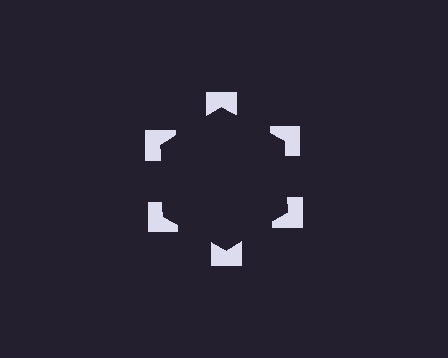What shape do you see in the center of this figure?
An illusory hexagon — its edges are inferred from the aligned wedge cuts in the notched squares, not physically drawn.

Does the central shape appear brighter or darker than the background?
It typically appears slightly darker than the background, even though no actual brightness change is drawn.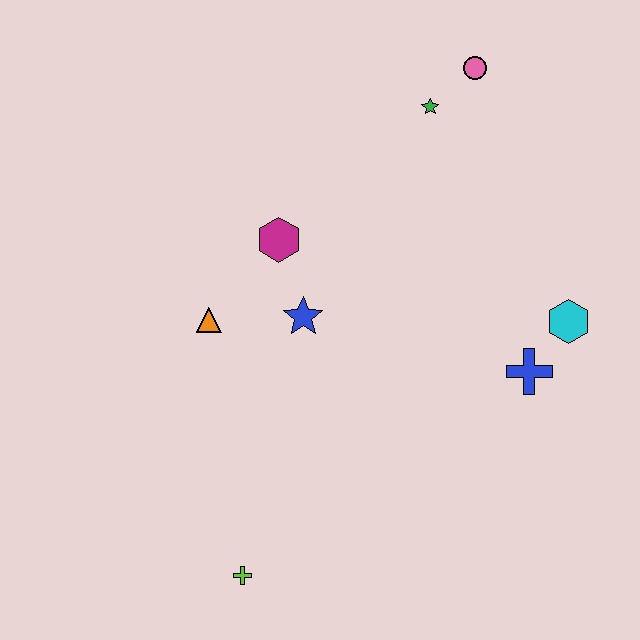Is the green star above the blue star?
Yes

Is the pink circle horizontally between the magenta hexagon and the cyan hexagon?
Yes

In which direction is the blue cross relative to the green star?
The blue cross is below the green star.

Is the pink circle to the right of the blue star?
Yes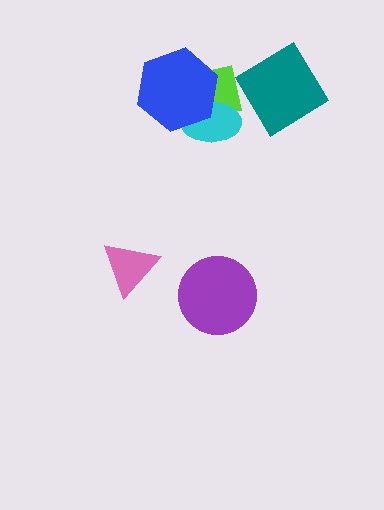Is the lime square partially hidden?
Yes, it is partially covered by another shape.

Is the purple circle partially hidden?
No, no other shape covers it.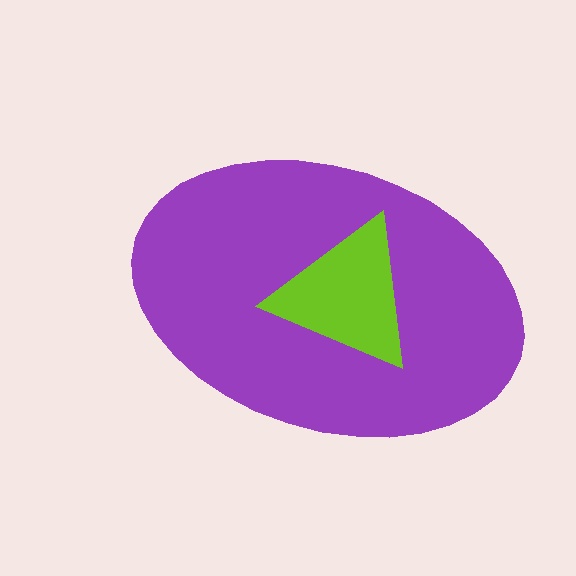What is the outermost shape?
The purple ellipse.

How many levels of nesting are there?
2.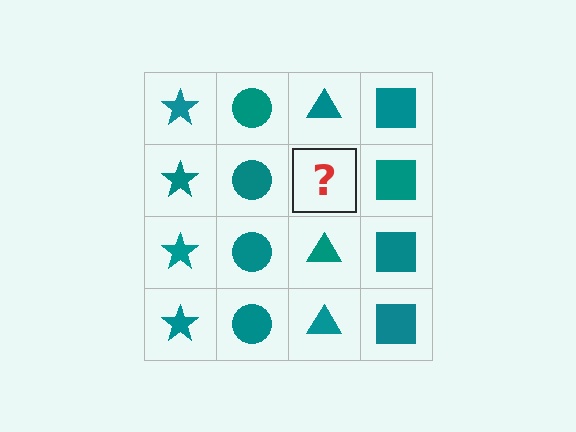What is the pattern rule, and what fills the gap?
The rule is that each column has a consistent shape. The gap should be filled with a teal triangle.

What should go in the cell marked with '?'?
The missing cell should contain a teal triangle.